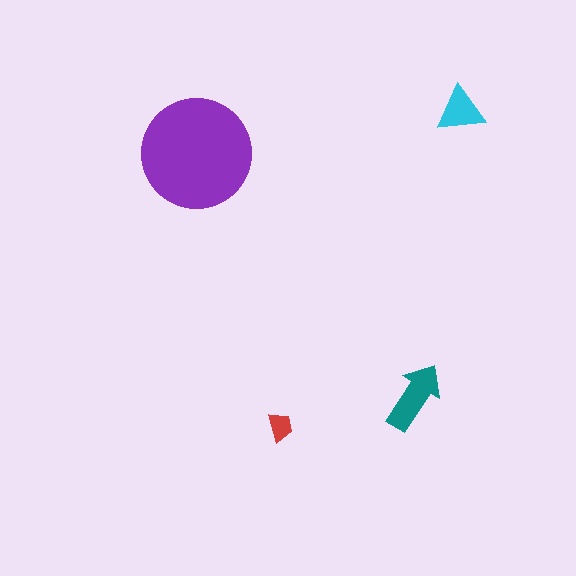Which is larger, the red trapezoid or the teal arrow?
The teal arrow.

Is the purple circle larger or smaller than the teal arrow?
Larger.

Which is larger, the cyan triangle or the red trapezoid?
The cyan triangle.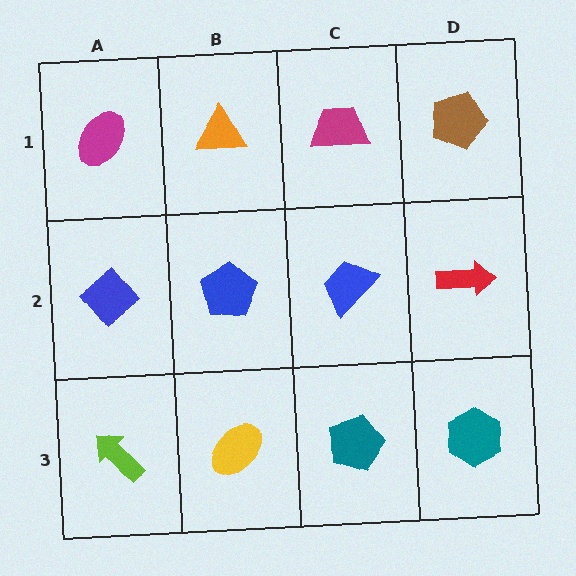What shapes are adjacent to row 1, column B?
A blue pentagon (row 2, column B), a magenta ellipse (row 1, column A), a magenta trapezoid (row 1, column C).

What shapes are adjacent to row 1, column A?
A blue diamond (row 2, column A), an orange triangle (row 1, column B).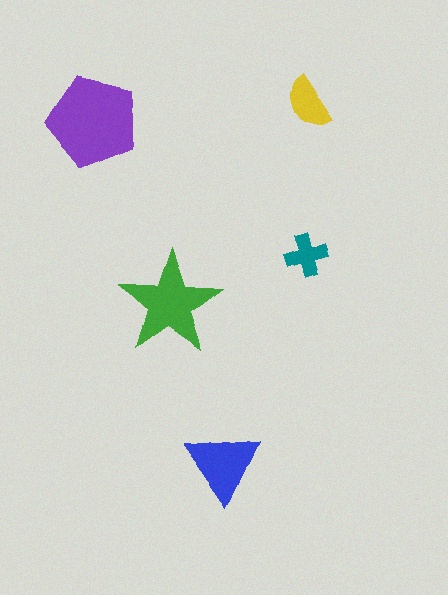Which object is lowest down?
The blue triangle is bottommost.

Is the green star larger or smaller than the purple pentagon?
Smaller.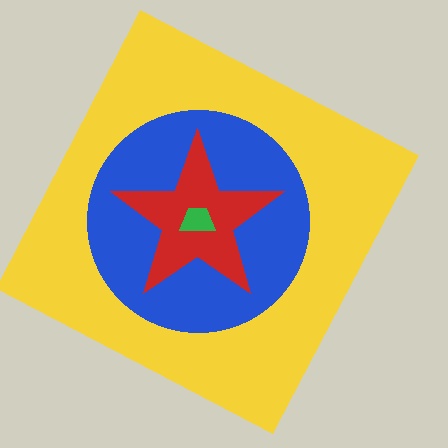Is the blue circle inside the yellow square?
Yes.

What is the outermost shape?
The yellow square.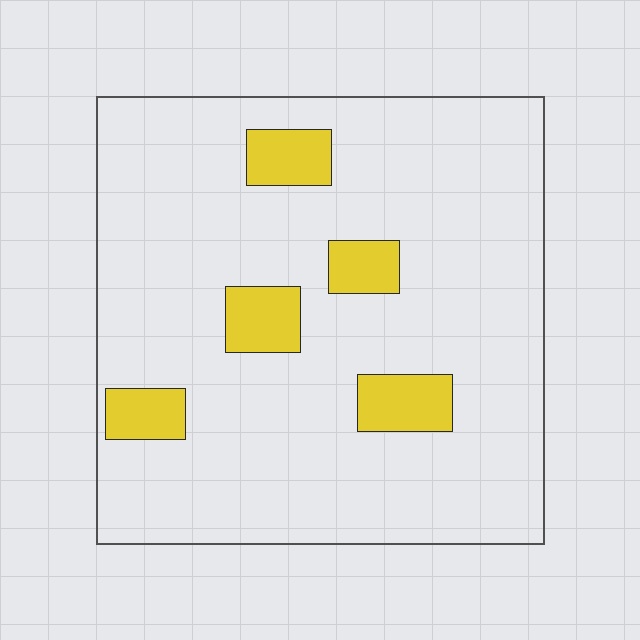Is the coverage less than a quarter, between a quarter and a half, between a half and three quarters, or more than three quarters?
Less than a quarter.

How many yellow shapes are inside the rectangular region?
5.